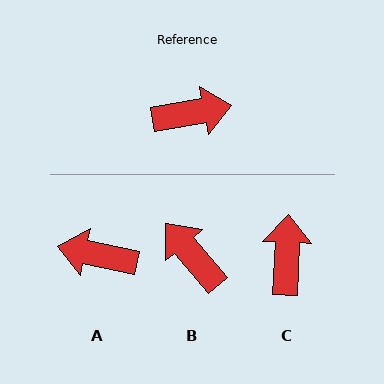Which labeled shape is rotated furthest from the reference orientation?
A, about 158 degrees away.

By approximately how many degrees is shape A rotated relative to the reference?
Approximately 158 degrees counter-clockwise.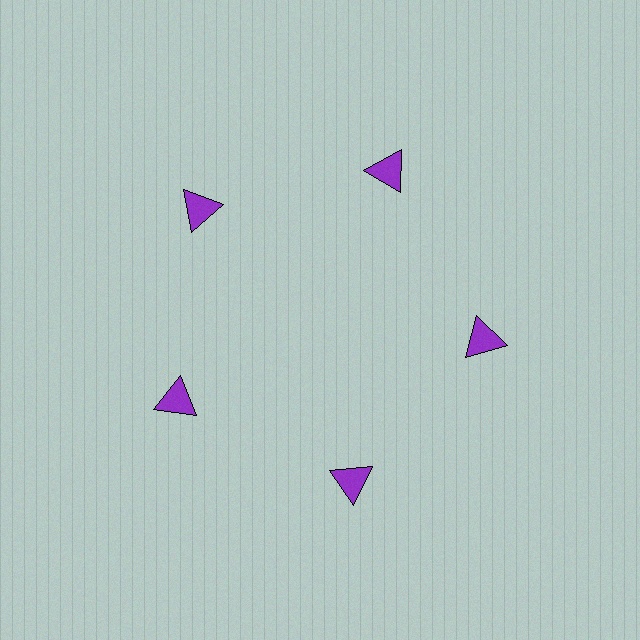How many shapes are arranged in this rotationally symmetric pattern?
There are 5 shapes, arranged in 5 groups of 1.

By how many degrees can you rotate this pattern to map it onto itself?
The pattern maps onto itself every 72 degrees of rotation.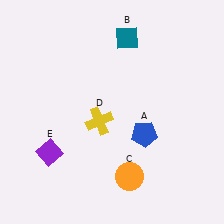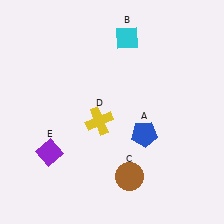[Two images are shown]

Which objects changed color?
B changed from teal to cyan. C changed from orange to brown.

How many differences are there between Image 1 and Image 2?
There are 2 differences between the two images.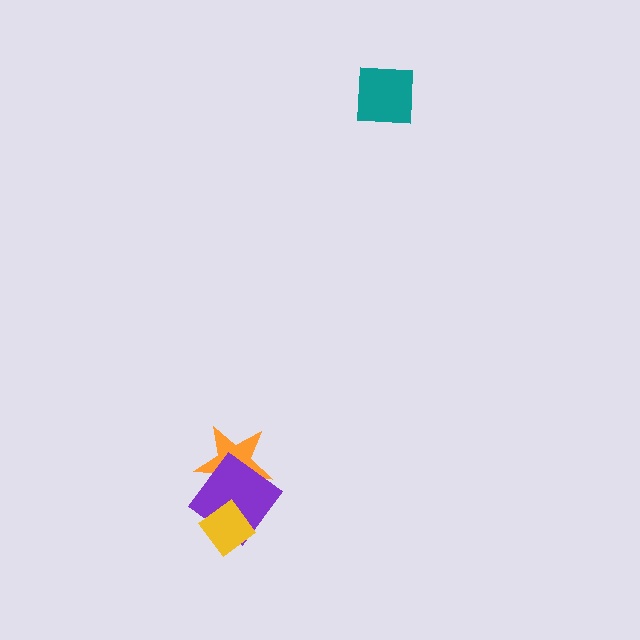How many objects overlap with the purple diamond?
2 objects overlap with the purple diamond.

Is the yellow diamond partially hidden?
No, no other shape covers it.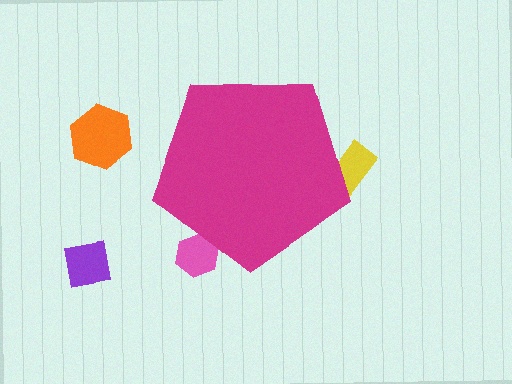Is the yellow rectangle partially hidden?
Yes, the yellow rectangle is partially hidden behind the magenta pentagon.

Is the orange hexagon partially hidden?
No, the orange hexagon is fully visible.